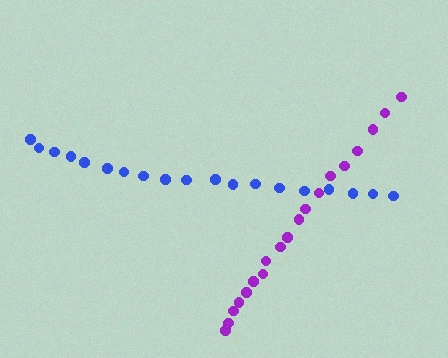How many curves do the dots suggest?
There are 2 distinct paths.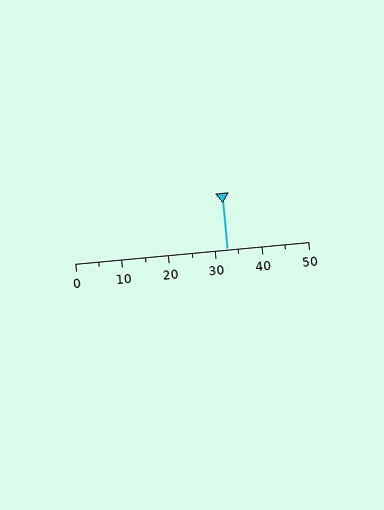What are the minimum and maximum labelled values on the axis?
The axis runs from 0 to 50.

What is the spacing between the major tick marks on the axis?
The major ticks are spaced 10 apart.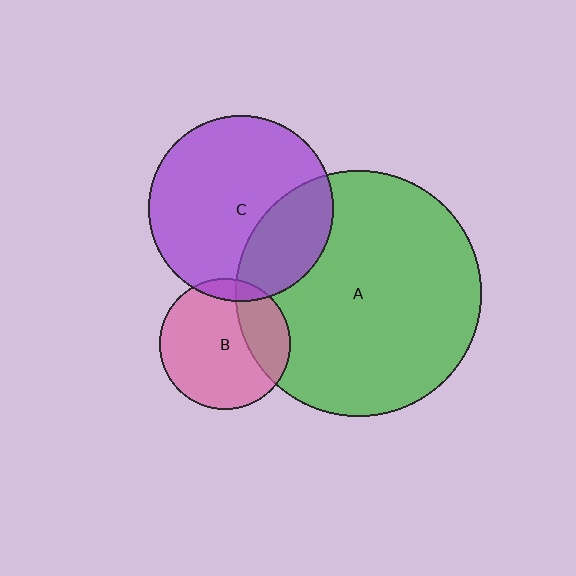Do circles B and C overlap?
Yes.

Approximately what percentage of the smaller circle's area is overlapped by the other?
Approximately 10%.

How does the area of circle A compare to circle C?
Approximately 1.8 times.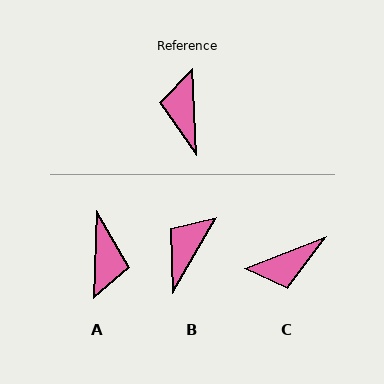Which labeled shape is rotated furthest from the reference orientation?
A, about 175 degrees away.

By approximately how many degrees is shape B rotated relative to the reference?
Approximately 33 degrees clockwise.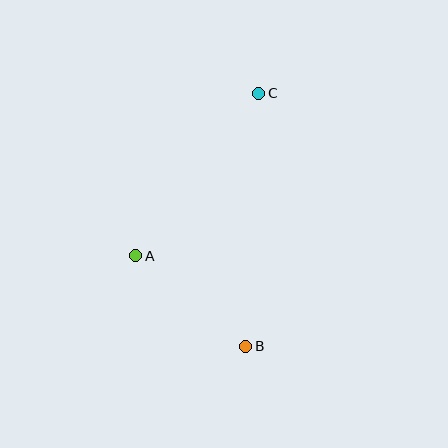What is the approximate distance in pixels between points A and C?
The distance between A and C is approximately 204 pixels.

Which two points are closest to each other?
Points A and B are closest to each other.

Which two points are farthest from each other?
Points B and C are farthest from each other.